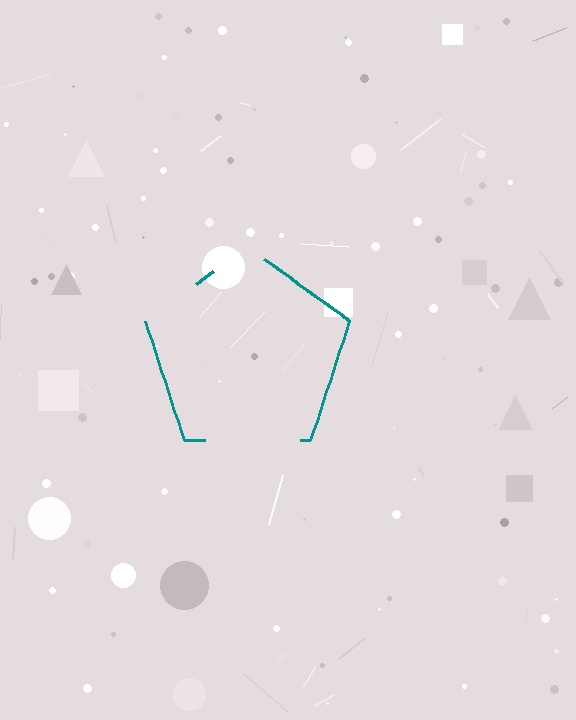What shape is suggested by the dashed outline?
The dashed outline suggests a pentagon.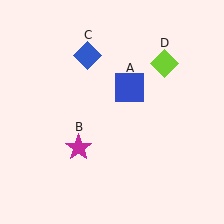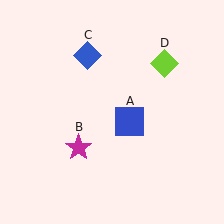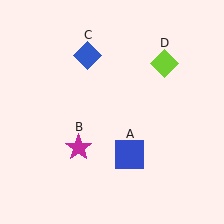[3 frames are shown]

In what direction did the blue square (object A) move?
The blue square (object A) moved down.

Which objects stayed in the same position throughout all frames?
Magenta star (object B) and blue diamond (object C) and lime diamond (object D) remained stationary.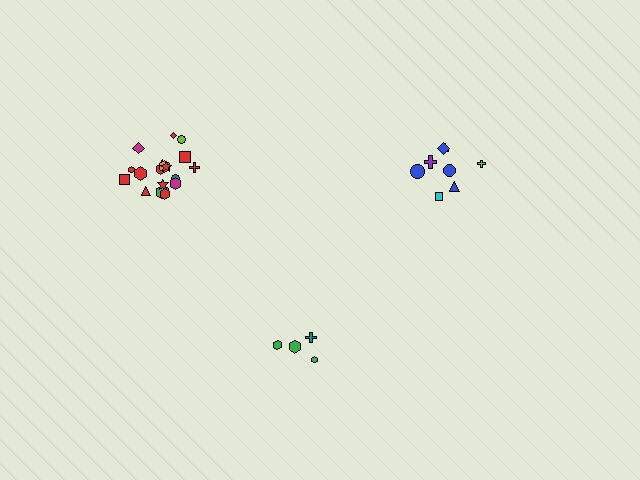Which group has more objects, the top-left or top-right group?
The top-left group.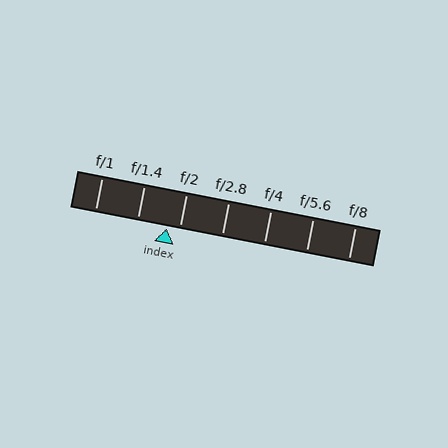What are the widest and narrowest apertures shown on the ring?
The widest aperture shown is f/1 and the narrowest is f/8.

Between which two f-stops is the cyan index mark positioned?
The index mark is between f/1.4 and f/2.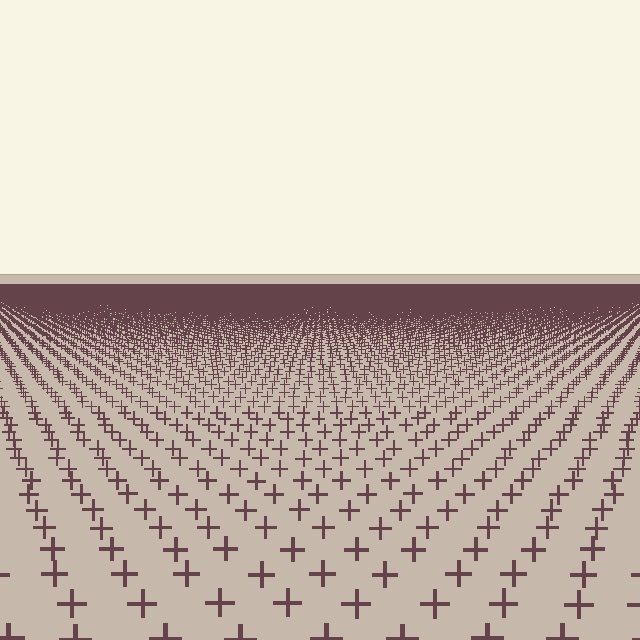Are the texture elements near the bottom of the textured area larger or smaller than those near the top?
Larger. Near the bottom, elements are closer to the viewer and appear at a bigger on-screen size.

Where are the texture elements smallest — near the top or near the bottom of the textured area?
Near the top.